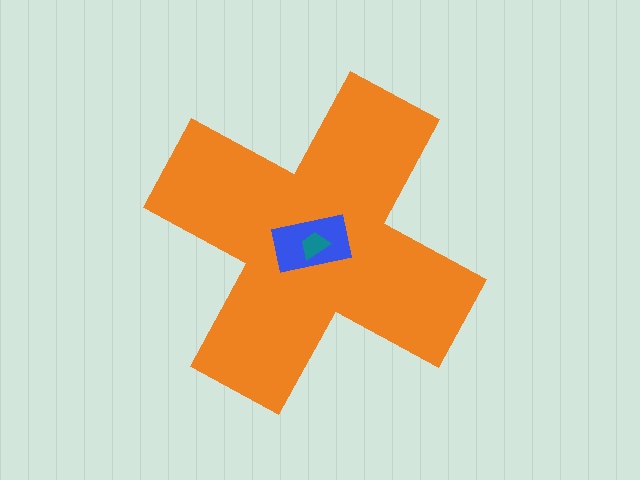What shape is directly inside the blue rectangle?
The teal trapezoid.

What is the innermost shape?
The teal trapezoid.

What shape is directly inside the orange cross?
The blue rectangle.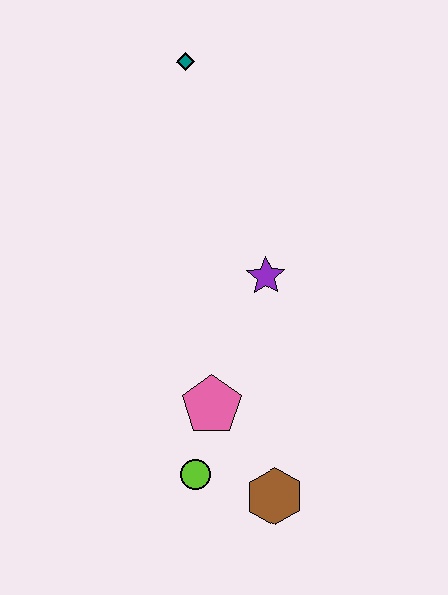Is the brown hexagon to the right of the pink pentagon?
Yes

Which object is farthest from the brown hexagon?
The teal diamond is farthest from the brown hexagon.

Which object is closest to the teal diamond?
The purple star is closest to the teal diamond.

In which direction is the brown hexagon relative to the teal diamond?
The brown hexagon is below the teal diamond.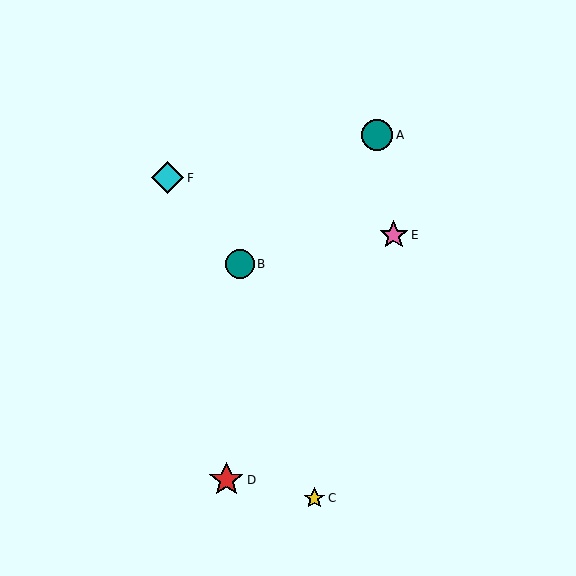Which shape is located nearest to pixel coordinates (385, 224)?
The pink star (labeled E) at (394, 235) is nearest to that location.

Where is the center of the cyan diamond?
The center of the cyan diamond is at (168, 178).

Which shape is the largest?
The red star (labeled D) is the largest.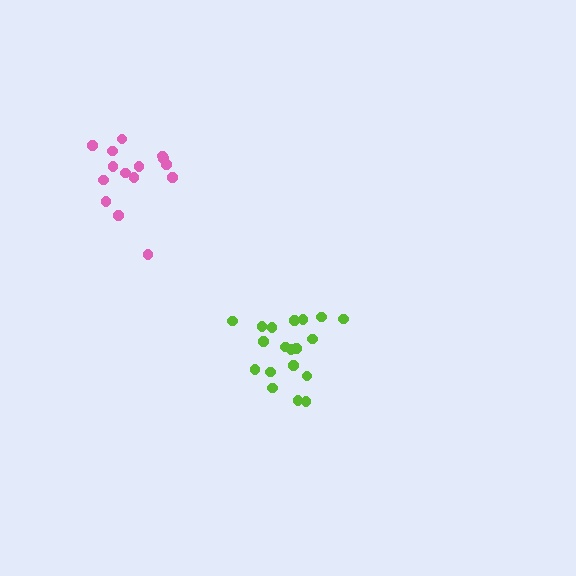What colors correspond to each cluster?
The clusters are colored: lime, pink.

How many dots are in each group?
Group 1: 19 dots, Group 2: 15 dots (34 total).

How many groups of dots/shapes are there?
There are 2 groups.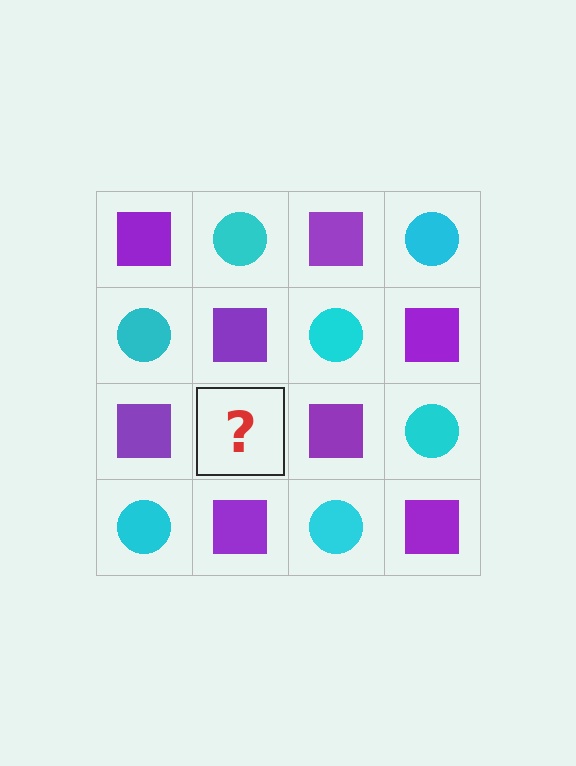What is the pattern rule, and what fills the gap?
The rule is that it alternates purple square and cyan circle in a checkerboard pattern. The gap should be filled with a cyan circle.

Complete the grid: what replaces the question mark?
The question mark should be replaced with a cyan circle.